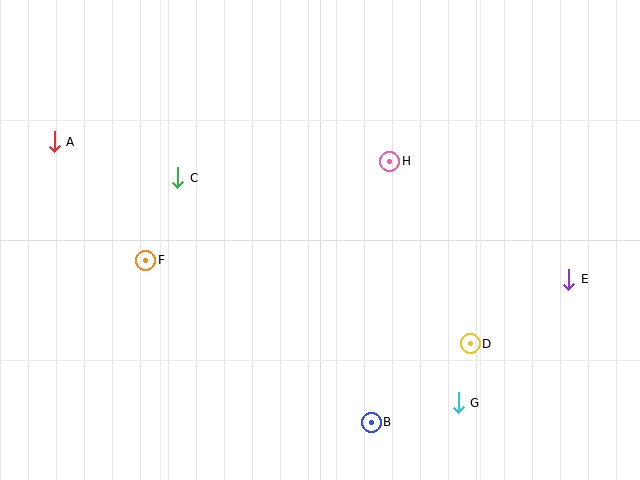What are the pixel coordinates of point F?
Point F is at (146, 260).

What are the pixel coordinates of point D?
Point D is at (470, 344).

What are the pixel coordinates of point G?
Point G is at (458, 403).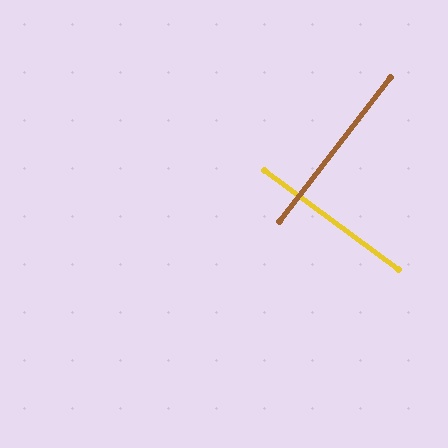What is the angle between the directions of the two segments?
Approximately 89 degrees.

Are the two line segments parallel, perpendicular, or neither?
Perpendicular — they meet at approximately 89°.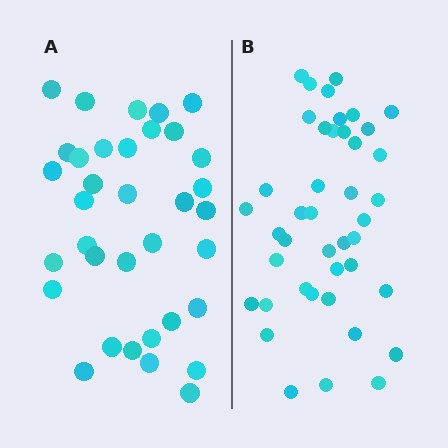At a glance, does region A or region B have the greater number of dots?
Region B (the right region) has more dots.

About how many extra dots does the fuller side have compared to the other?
Region B has roughly 8 or so more dots than region A.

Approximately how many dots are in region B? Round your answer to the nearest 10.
About 40 dots. (The exact count is 42, which rounds to 40.)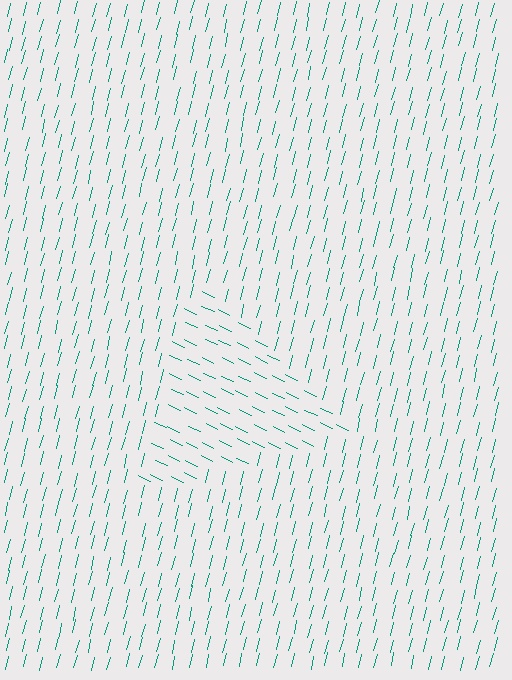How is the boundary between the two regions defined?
The boundary is defined purely by a change in line orientation (approximately 79 degrees difference). All lines are the same color and thickness.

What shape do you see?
I see a triangle.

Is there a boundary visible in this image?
Yes, there is a texture boundary formed by a change in line orientation.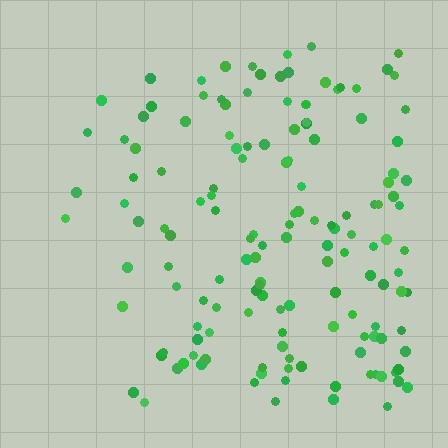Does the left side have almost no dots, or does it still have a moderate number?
Still a moderate number, just noticeably fewer than the right.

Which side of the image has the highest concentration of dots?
The right.